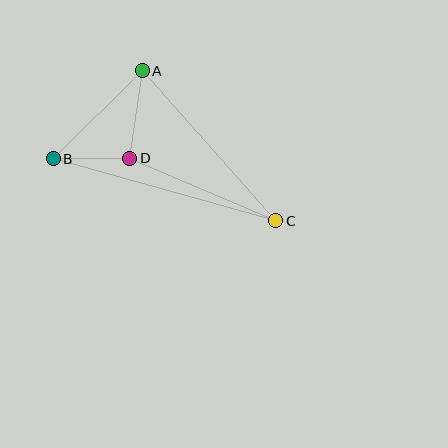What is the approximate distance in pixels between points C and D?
The distance between C and D is approximately 159 pixels.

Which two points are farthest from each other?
Points B and C are farthest from each other.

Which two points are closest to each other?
Points B and D are closest to each other.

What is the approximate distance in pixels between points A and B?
The distance between A and B is approximately 125 pixels.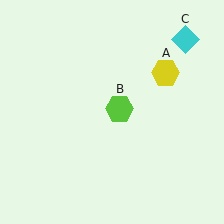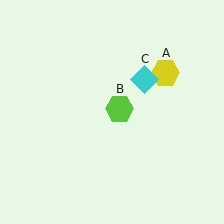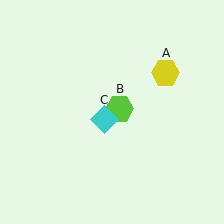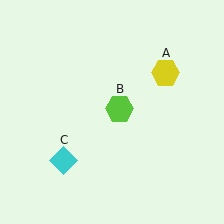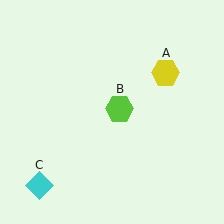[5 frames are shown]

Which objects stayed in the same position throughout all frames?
Yellow hexagon (object A) and lime hexagon (object B) remained stationary.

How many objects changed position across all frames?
1 object changed position: cyan diamond (object C).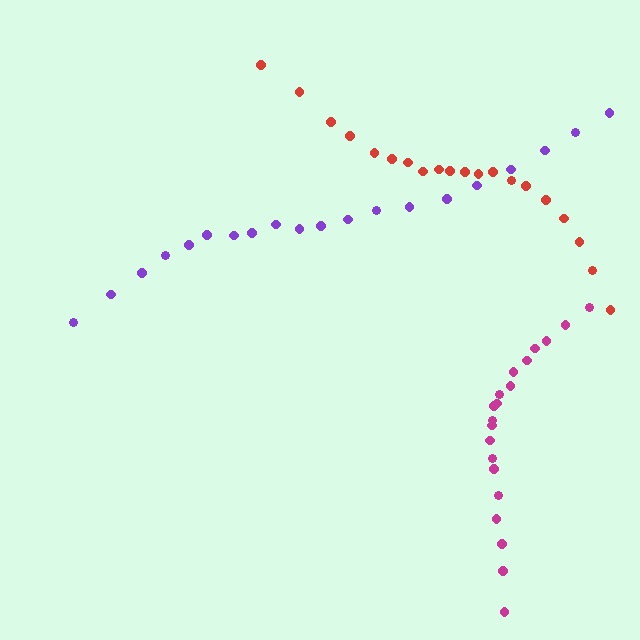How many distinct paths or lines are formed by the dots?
There are 3 distinct paths.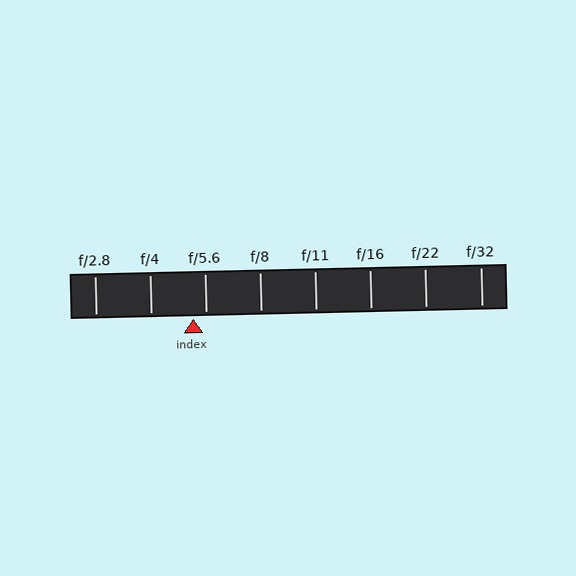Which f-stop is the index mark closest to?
The index mark is closest to f/5.6.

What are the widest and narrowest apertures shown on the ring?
The widest aperture shown is f/2.8 and the narrowest is f/32.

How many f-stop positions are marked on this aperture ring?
There are 8 f-stop positions marked.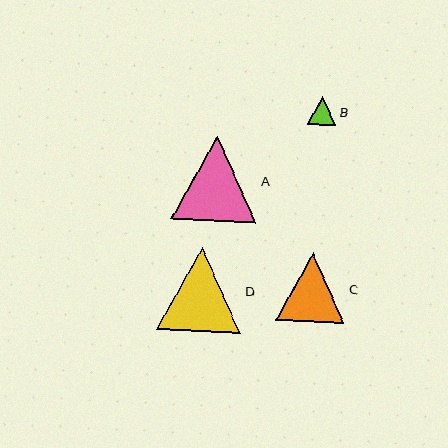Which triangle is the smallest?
Triangle B is the smallest with a size of approximately 29 pixels.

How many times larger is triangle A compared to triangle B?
Triangle A is approximately 3.0 times the size of triangle B.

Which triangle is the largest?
Triangle A is the largest with a size of approximately 85 pixels.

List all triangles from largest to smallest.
From largest to smallest: A, D, C, B.